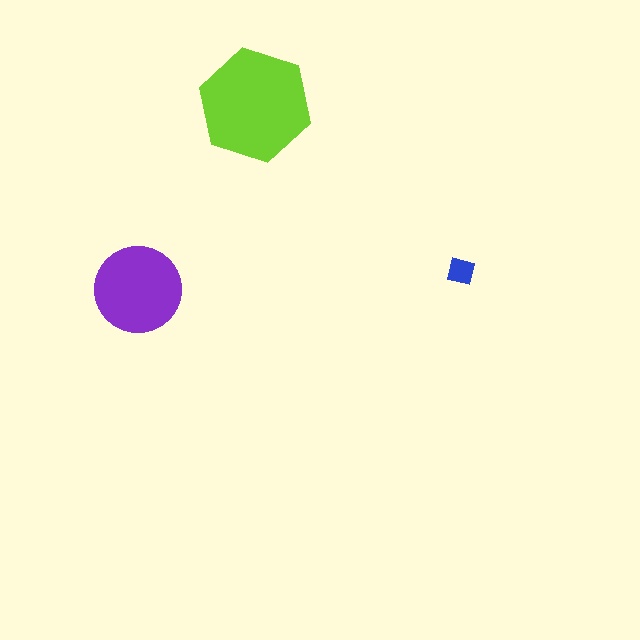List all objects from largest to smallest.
The lime hexagon, the purple circle, the blue square.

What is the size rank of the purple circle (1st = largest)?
2nd.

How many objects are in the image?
There are 3 objects in the image.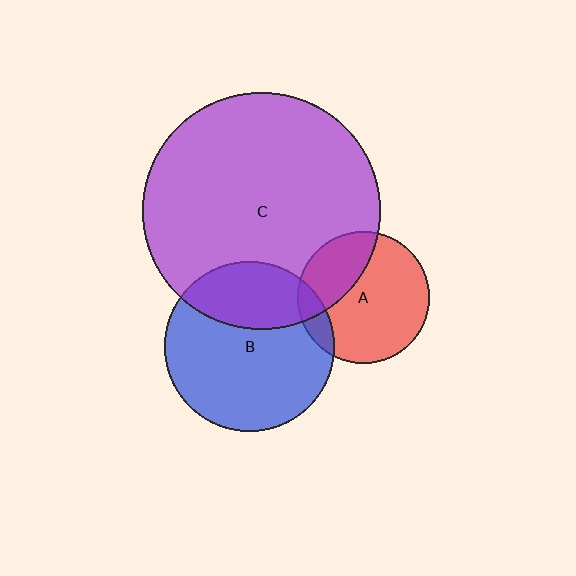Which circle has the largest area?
Circle C (purple).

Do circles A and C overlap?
Yes.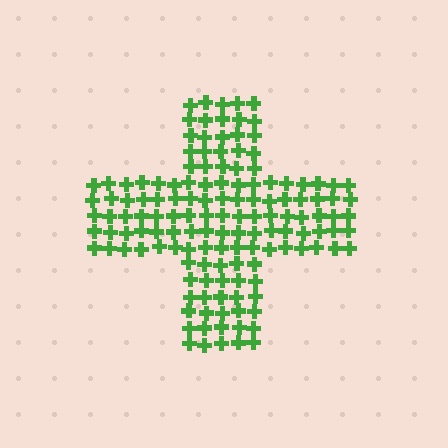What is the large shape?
The large shape is a cross.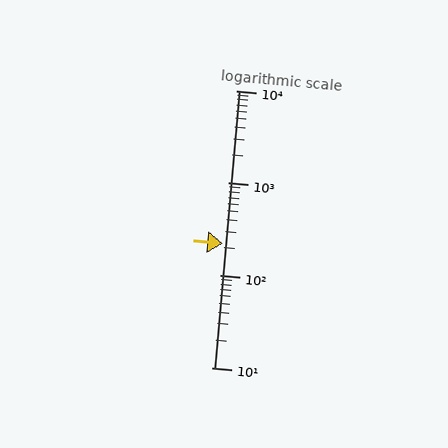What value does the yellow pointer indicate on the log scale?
The pointer indicates approximately 220.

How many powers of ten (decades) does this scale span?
The scale spans 3 decades, from 10 to 10000.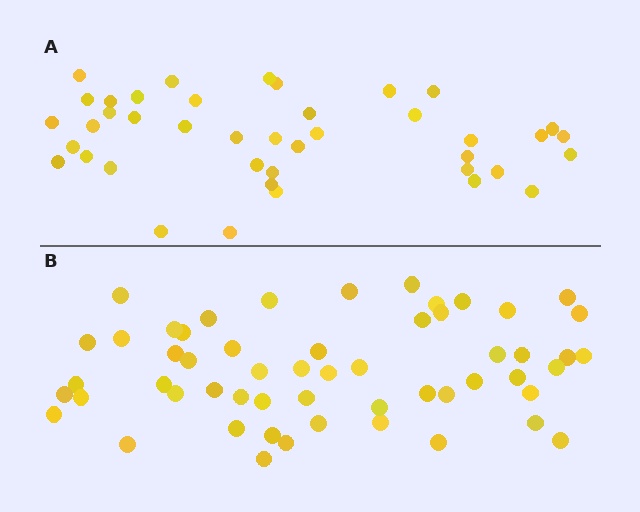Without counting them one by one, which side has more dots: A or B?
Region B (the bottom region) has more dots.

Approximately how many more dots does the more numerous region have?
Region B has approximately 15 more dots than region A.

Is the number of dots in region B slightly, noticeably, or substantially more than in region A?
Region B has noticeably more, but not dramatically so. The ratio is roughly 1.3 to 1.